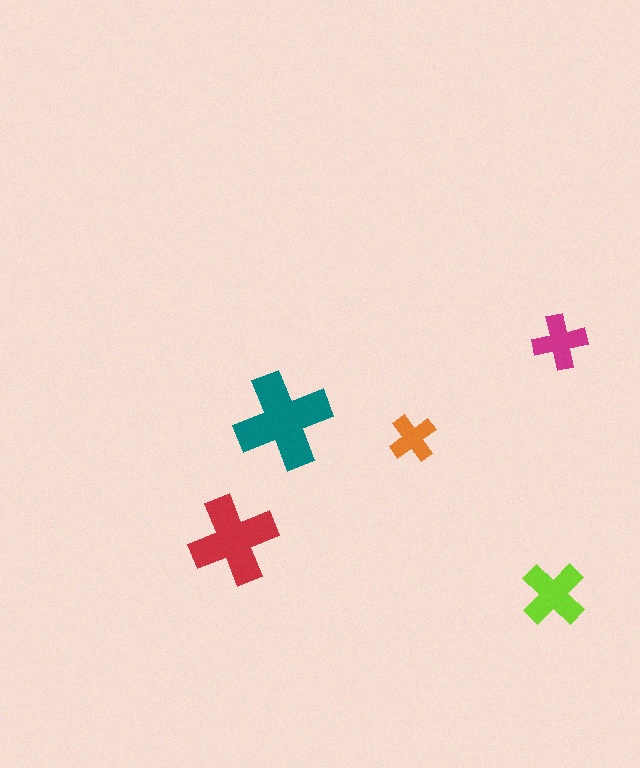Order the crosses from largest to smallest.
the teal one, the red one, the lime one, the magenta one, the orange one.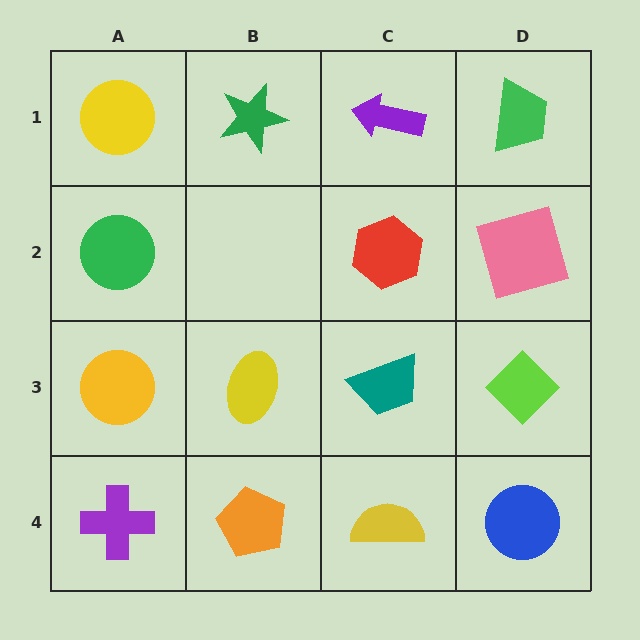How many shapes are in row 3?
4 shapes.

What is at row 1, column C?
A purple arrow.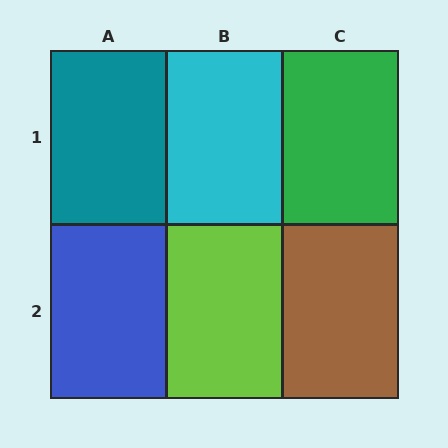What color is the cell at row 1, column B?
Cyan.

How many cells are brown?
1 cell is brown.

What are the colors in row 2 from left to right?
Blue, lime, brown.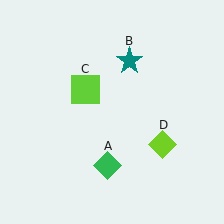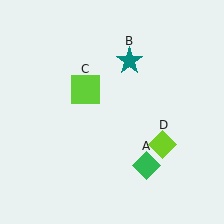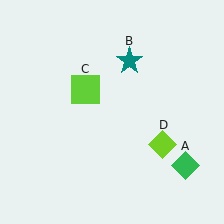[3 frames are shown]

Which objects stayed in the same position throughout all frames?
Teal star (object B) and lime square (object C) and lime diamond (object D) remained stationary.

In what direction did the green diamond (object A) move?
The green diamond (object A) moved right.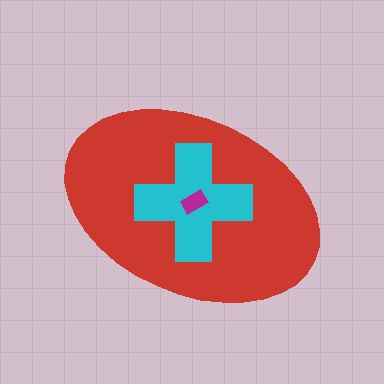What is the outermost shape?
The red ellipse.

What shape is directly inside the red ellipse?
The cyan cross.